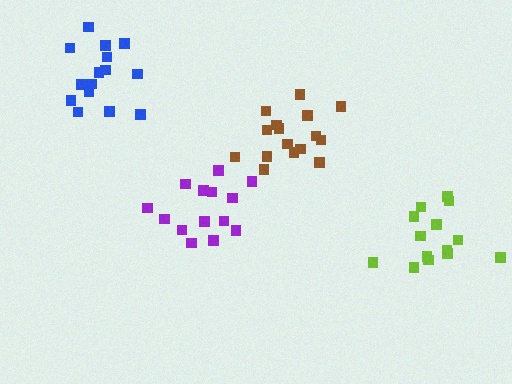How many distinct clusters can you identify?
There are 4 distinct clusters.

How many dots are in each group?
Group 1: 16 dots, Group 2: 14 dots, Group 3: 14 dots, Group 4: 15 dots (59 total).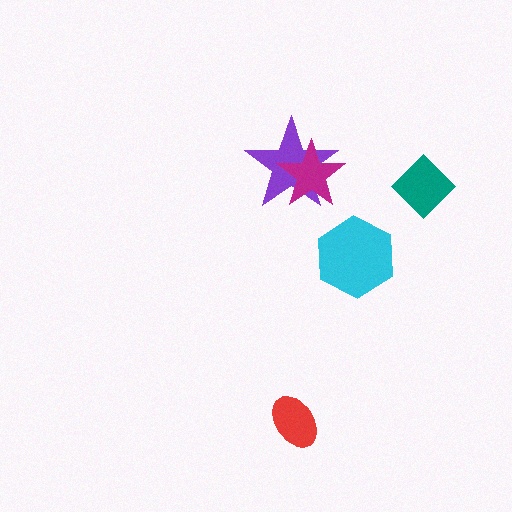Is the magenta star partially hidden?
No, no other shape covers it.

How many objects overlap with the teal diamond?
0 objects overlap with the teal diamond.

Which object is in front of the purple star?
The magenta star is in front of the purple star.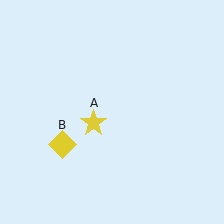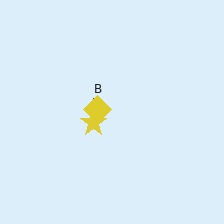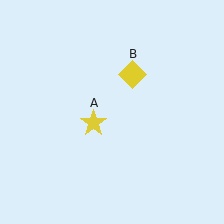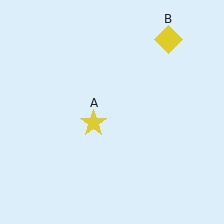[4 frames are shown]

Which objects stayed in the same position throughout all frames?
Yellow star (object A) remained stationary.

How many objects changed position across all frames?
1 object changed position: yellow diamond (object B).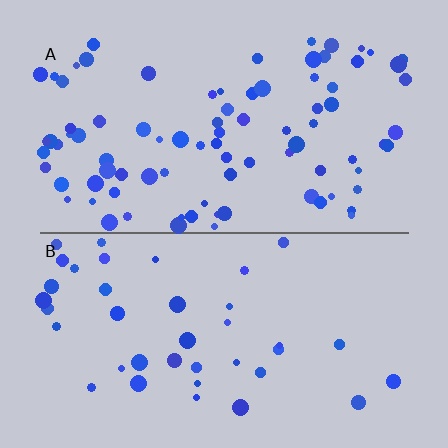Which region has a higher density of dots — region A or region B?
A (the top).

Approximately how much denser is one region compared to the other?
Approximately 2.2× — region A over region B.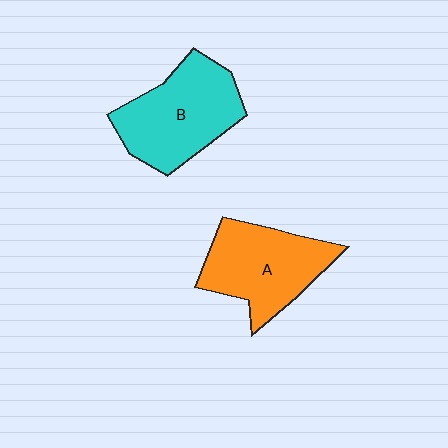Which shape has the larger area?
Shape B (cyan).